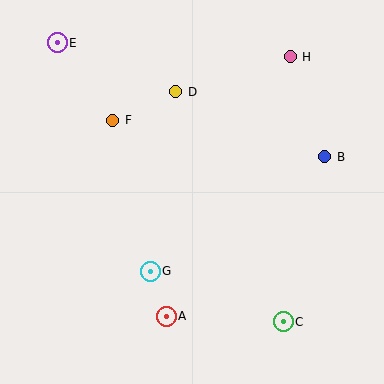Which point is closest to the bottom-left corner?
Point A is closest to the bottom-left corner.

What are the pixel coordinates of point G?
Point G is at (150, 271).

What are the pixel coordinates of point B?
Point B is at (325, 157).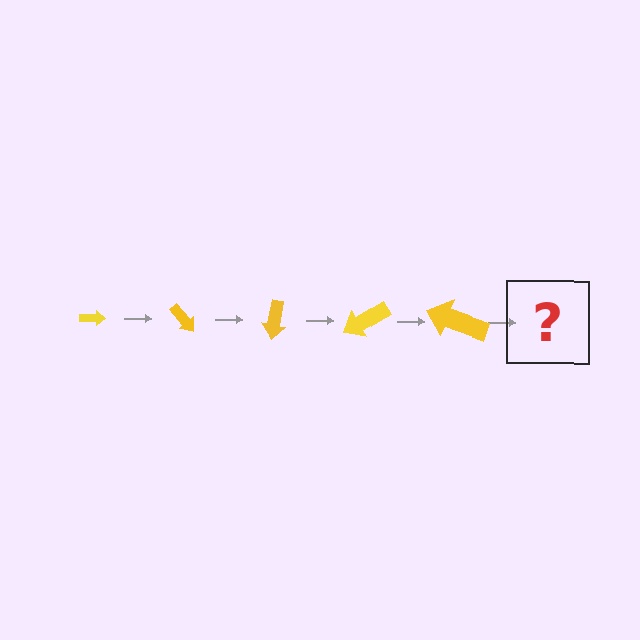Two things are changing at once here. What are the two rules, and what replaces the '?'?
The two rules are that the arrow grows larger each step and it rotates 50 degrees each step. The '?' should be an arrow, larger than the previous one and rotated 250 degrees from the start.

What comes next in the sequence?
The next element should be an arrow, larger than the previous one and rotated 250 degrees from the start.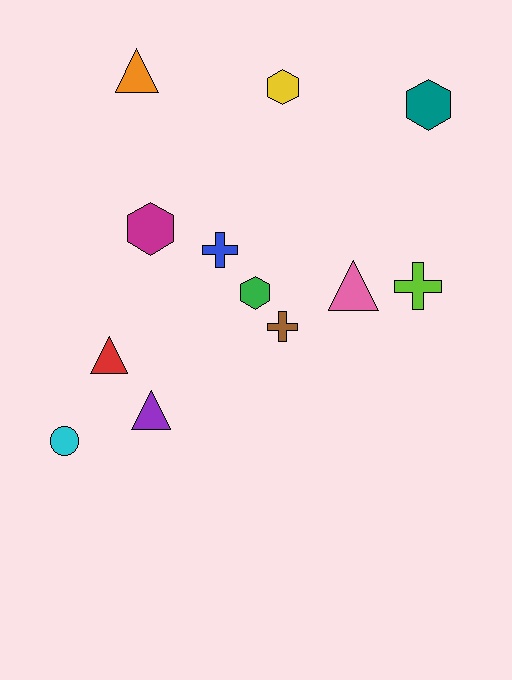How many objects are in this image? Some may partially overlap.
There are 12 objects.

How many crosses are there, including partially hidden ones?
There are 3 crosses.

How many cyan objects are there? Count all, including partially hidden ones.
There is 1 cyan object.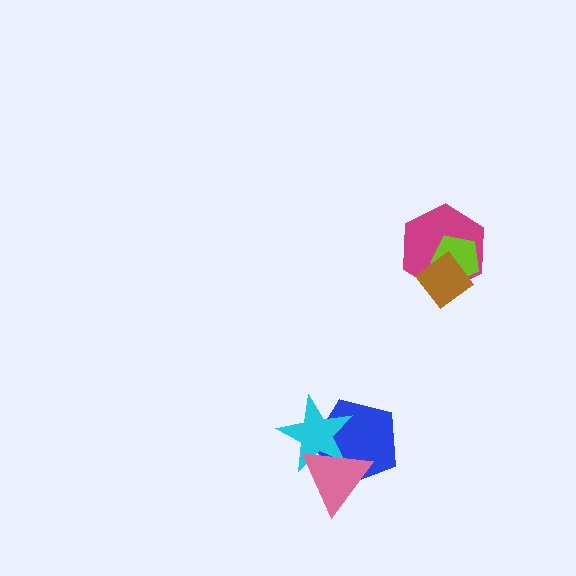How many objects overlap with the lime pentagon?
2 objects overlap with the lime pentagon.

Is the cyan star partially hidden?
Yes, it is partially covered by another shape.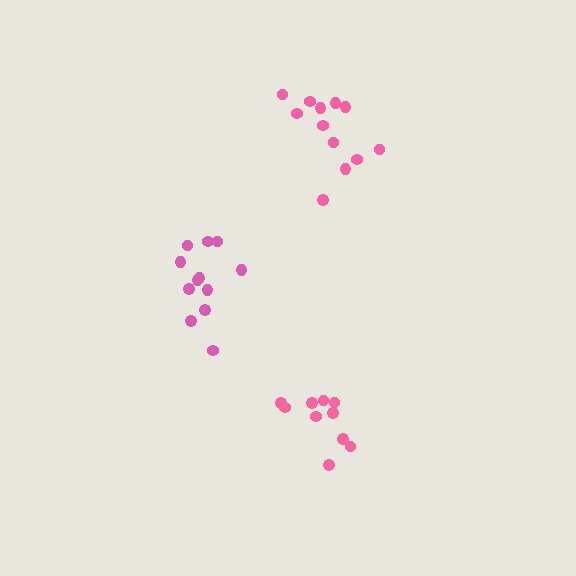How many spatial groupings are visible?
There are 3 spatial groupings.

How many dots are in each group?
Group 1: 10 dots, Group 2: 12 dots, Group 3: 12 dots (34 total).